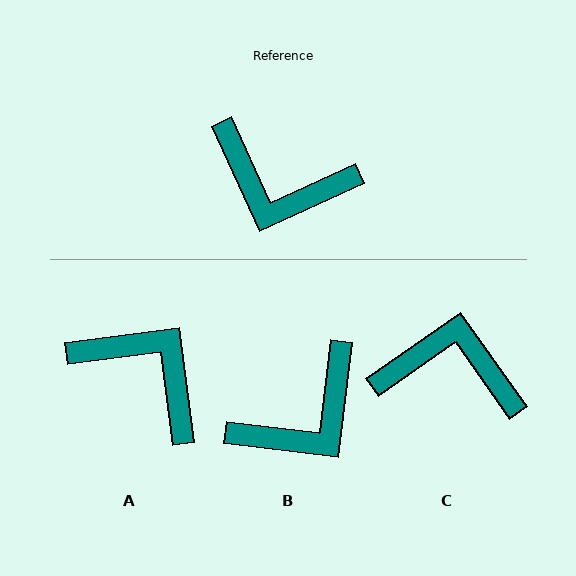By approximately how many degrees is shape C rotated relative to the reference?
Approximately 170 degrees clockwise.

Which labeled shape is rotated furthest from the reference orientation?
C, about 170 degrees away.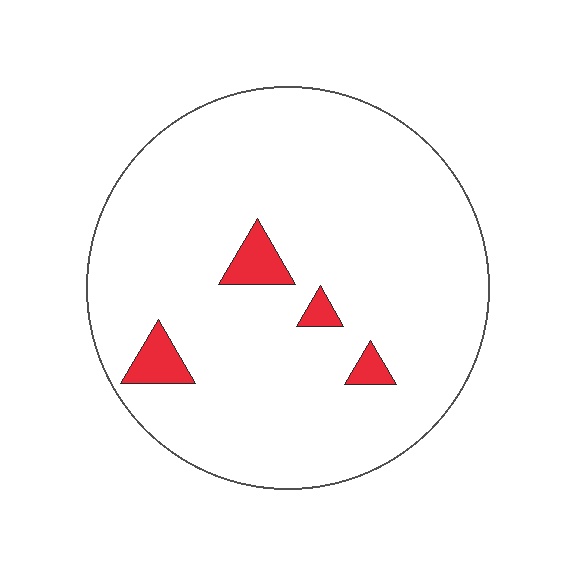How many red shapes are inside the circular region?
4.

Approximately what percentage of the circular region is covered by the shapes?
Approximately 5%.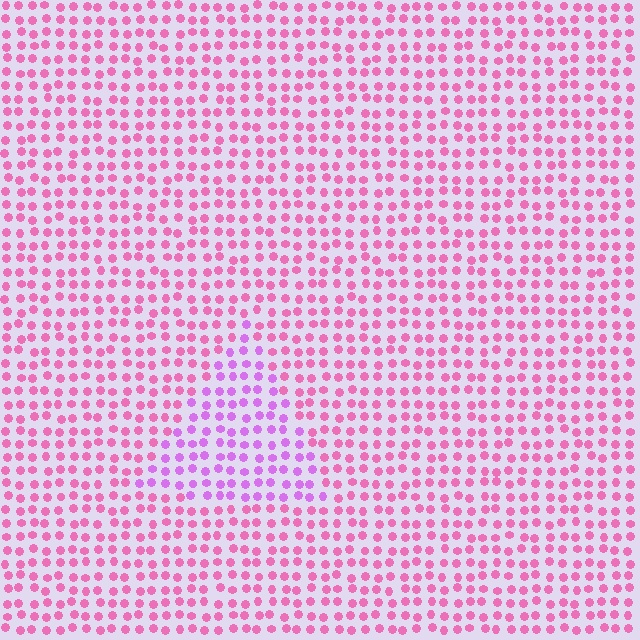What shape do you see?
I see a triangle.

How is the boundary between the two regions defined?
The boundary is defined purely by a slight shift in hue (about 35 degrees). Spacing, size, and orientation are identical on both sides.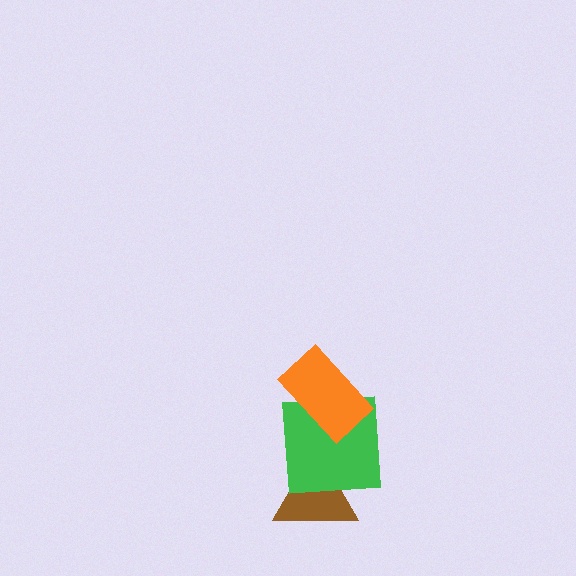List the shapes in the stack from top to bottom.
From top to bottom: the orange rectangle, the green square, the brown triangle.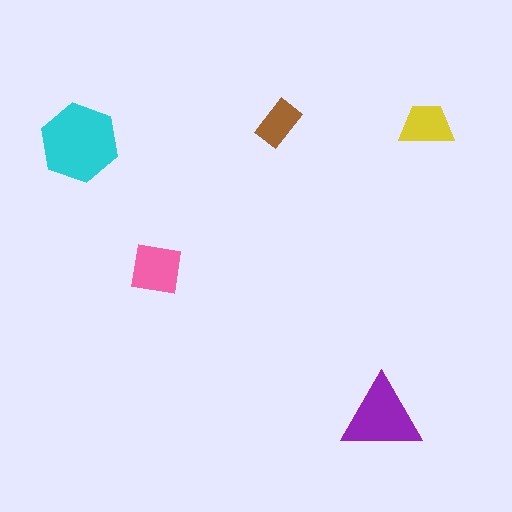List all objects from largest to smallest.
The cyan hexagon, the purple triangle, the pink square, the yellow trapezoid, the brown rectangle.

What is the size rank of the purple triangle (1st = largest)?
2nd.